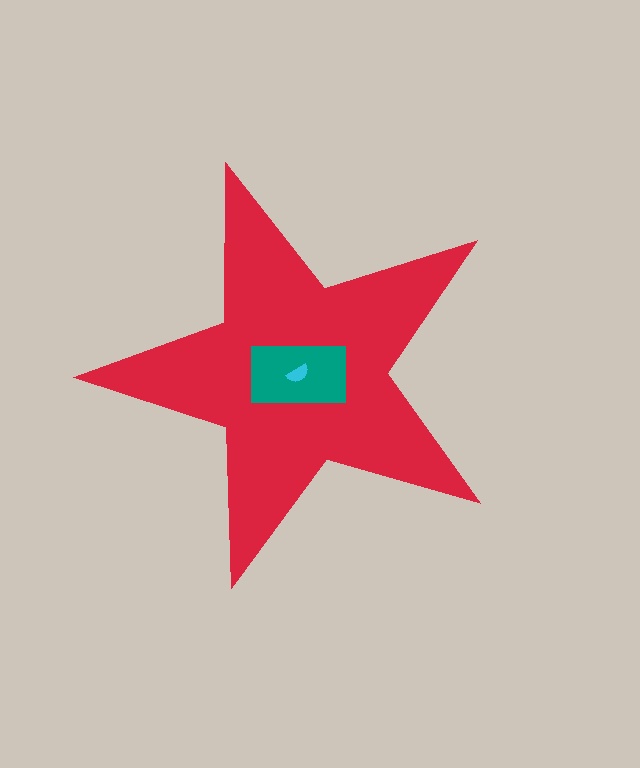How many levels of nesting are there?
3.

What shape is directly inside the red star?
The teal rectangle.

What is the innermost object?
The cyan semicircle.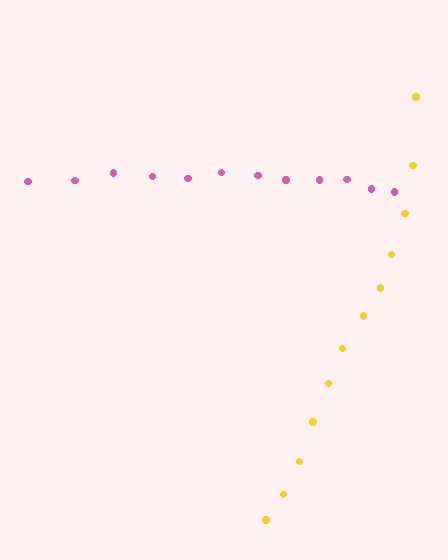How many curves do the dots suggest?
There are 2 distinct paths.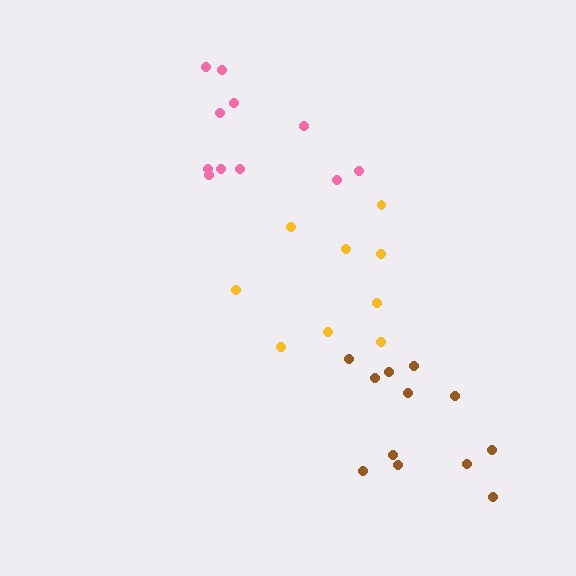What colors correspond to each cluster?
The clusters are colored: yellow, pink, brown.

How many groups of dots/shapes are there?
There are 3 groups.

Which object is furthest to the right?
The brown cluster is rightmost.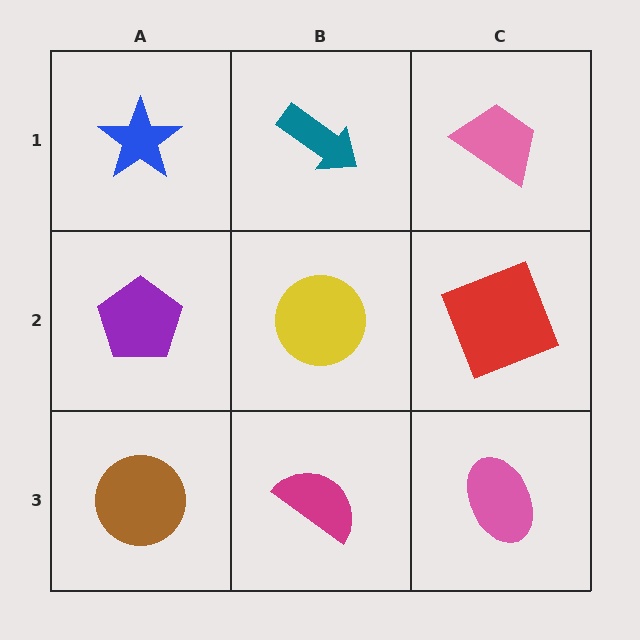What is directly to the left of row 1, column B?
A blue star.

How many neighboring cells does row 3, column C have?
2.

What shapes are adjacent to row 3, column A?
A purple pentagon (row 2, column A), a magenta semicircle (row 3, column B).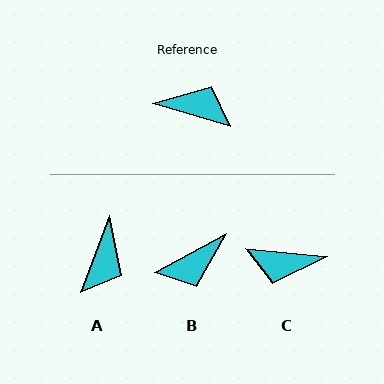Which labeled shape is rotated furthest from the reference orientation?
C, about 169 degrees away.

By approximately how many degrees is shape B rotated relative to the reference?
Approximately 135 degrees clockwise.